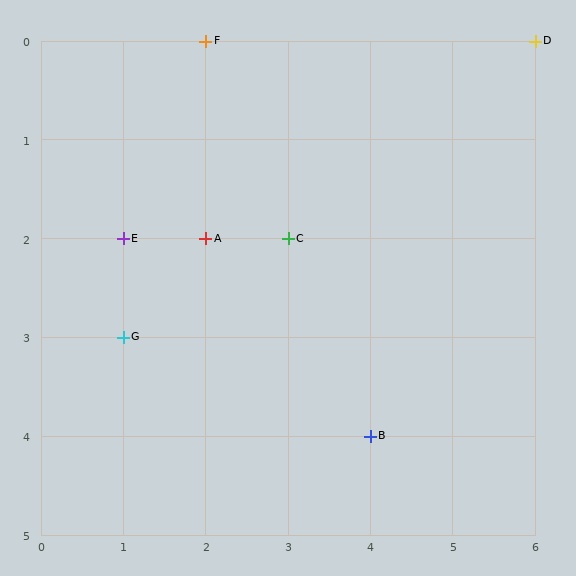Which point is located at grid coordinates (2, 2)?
Point A is at (2, 2).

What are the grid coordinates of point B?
Point B is at grid coordinates (4, 4).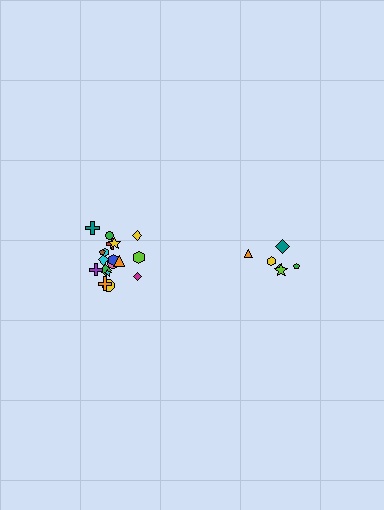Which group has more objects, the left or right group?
The left group.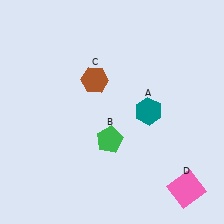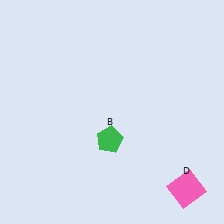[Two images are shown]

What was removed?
The brown hexagon (C), the teal hexagon (A) were removed in Image 2.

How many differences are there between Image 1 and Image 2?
There are 2 differences between the two images.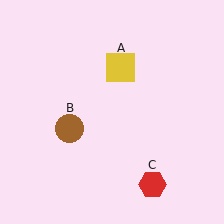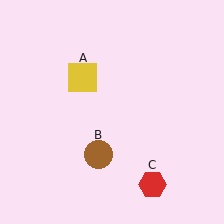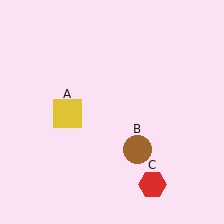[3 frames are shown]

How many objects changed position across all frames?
2 objects changed position: yellow square (object A), brown circle (object B).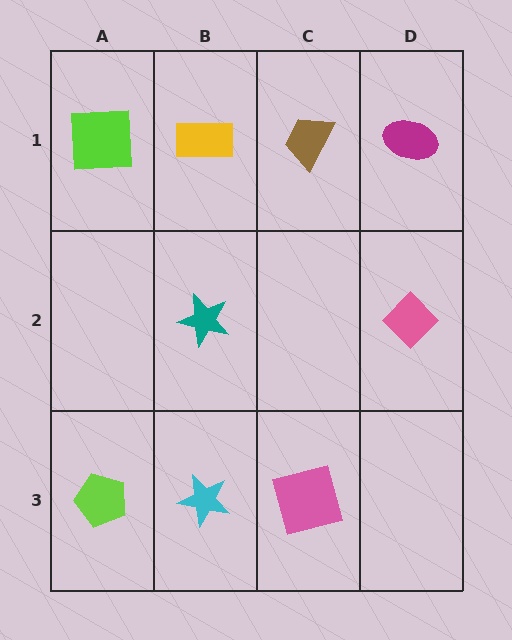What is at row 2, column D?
A pink diamond.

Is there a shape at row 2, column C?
No, that cell is empty.